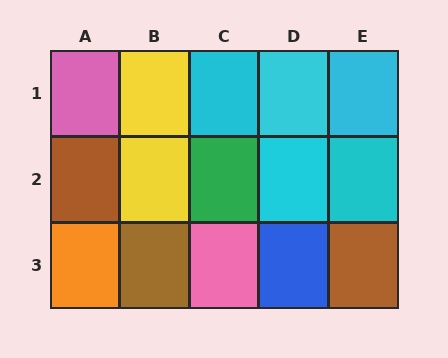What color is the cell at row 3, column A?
Orange.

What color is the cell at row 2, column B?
Yellow.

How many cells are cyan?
5 cells are cyan.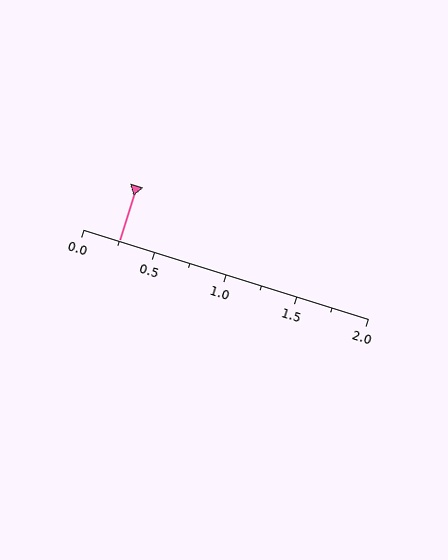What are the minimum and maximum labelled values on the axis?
The axis runs from 0.0 to 2.0.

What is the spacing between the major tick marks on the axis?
The major ticks are spaced 0.5 apart.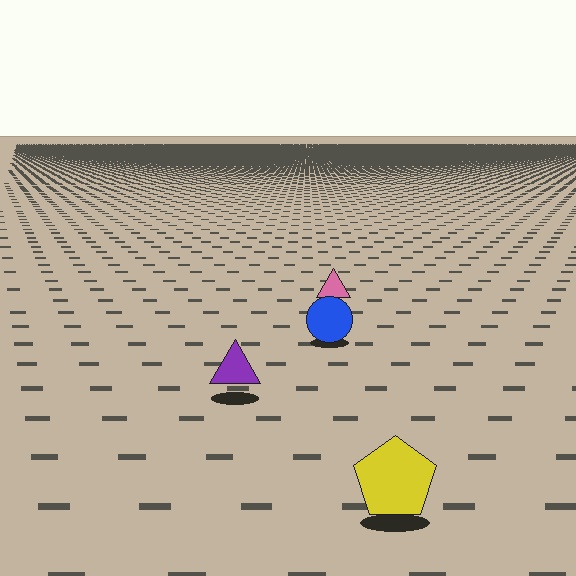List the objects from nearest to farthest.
From nearest to farthest: the yellow pentagon, the purple triangle, the blue circle, the pink triangle.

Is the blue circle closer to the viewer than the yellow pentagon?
No. The yellow pentagon is closer — you can tell from the texture gradient: the ground texture is coarser near it.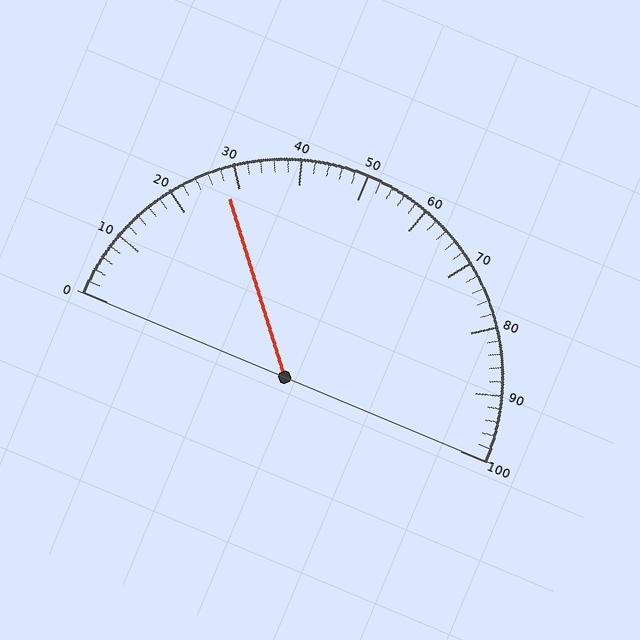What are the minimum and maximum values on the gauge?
The gauge ranges from 0 to 100.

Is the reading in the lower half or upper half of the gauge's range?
The reading is in the lower half of the range (0 to 100).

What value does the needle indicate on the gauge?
The needle indicates approximately 28.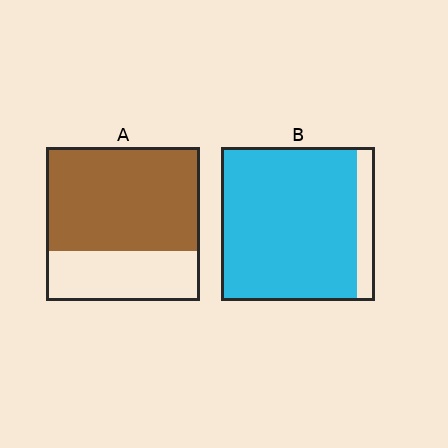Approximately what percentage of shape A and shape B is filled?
A is approximately 70% and B is approximately 90%.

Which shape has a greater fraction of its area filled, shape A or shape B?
Shape B.